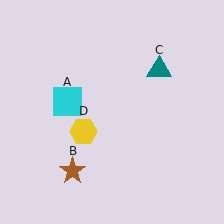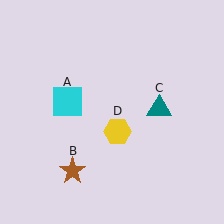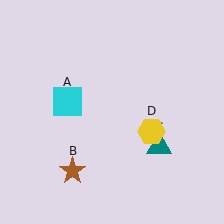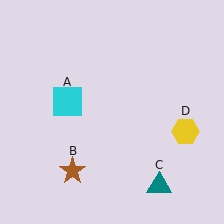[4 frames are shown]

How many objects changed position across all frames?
2 objects changed position: teal triangle (object C), yellow hexagon (object D).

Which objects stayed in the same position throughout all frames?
Cyan square (object A) and brown star (object B) remained stationary.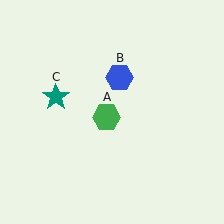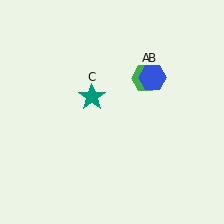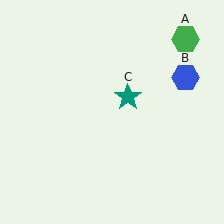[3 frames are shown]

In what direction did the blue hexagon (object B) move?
The blue hexagon (object B) moved right.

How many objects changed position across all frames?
3 objects changed position: green hexagon (object A), blue hexagon (object B), teal star (object C).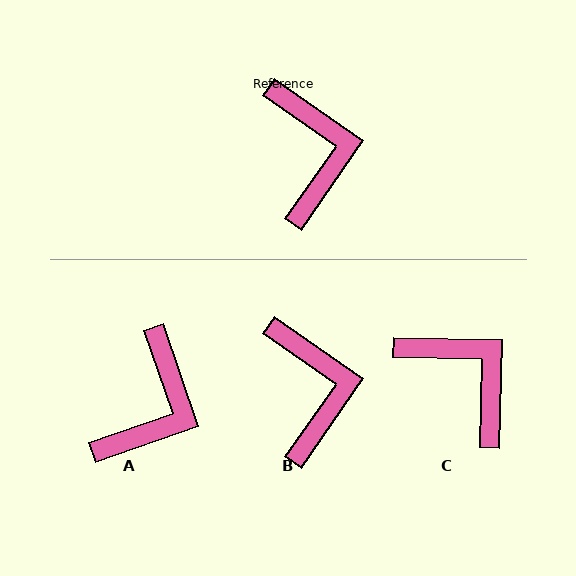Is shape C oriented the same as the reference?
No, it is off by about 33 degrees.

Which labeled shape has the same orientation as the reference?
B.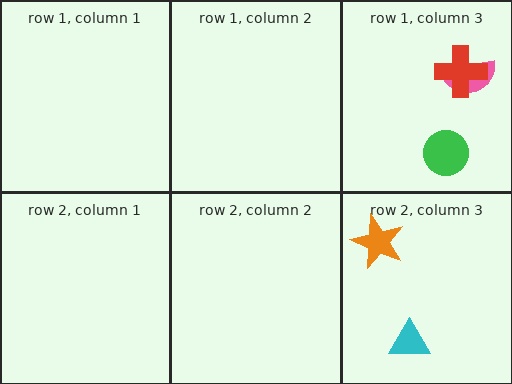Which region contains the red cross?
The row 1, column 3 region.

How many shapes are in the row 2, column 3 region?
2.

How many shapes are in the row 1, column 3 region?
3.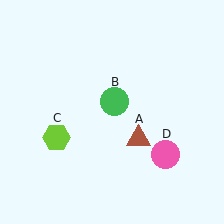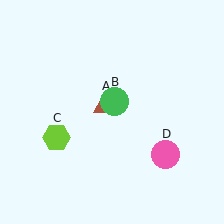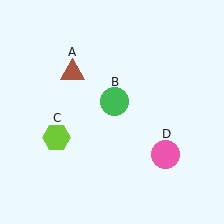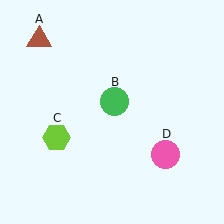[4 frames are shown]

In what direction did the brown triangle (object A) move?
The brown triangle (object A) moved up and to the left.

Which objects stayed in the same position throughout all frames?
Green circle (object B) and lime hexagon (object C) and pink circle (object D) remained stationary.